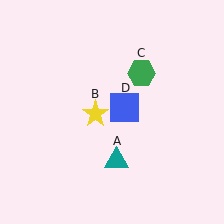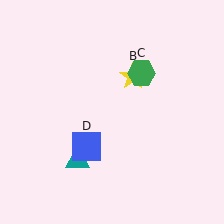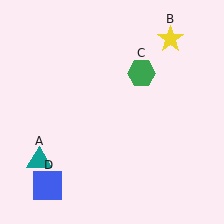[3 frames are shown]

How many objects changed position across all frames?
3 objects changed position: teal triangle (object A), yellow star (object B), blue square (object D).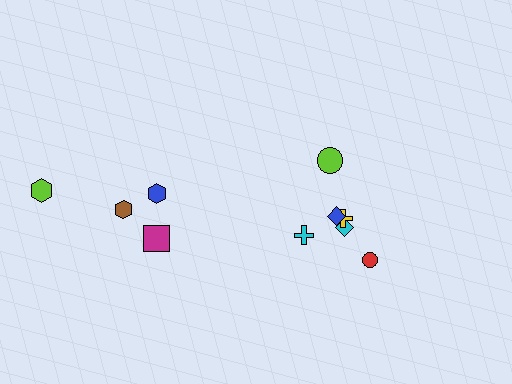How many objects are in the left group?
There are 4 objects.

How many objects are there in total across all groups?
There are 10 objects.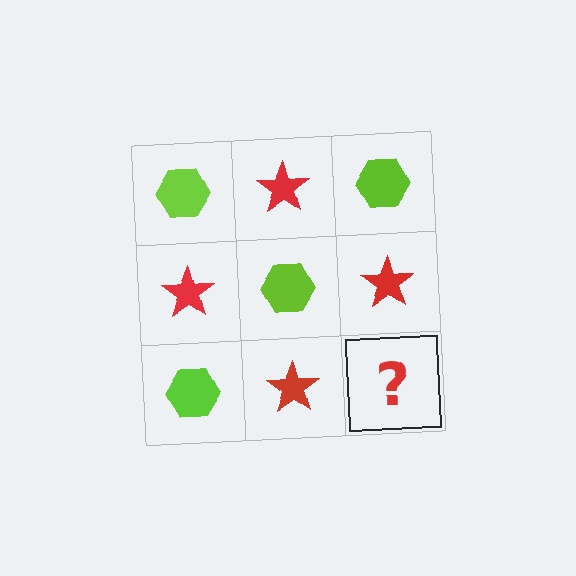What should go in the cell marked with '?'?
The missing cell should contain a lime hexagon.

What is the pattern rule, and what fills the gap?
The rule is that it alternates lime hexagon and red star in a checkerboard pattern. The gap should be filled with a lime hexagon.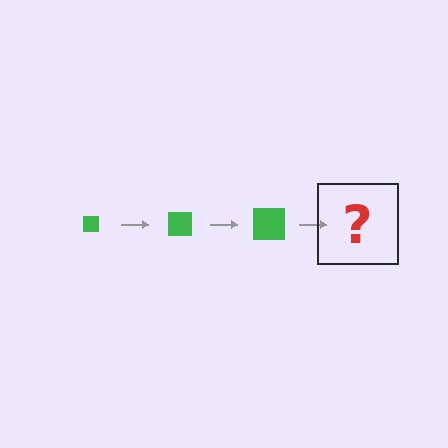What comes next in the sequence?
The next element should be a green square, larger than the previous one.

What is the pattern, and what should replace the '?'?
The pattern is that the square gets progressively larger each step. The '?' should be a green square, larger than the previous one.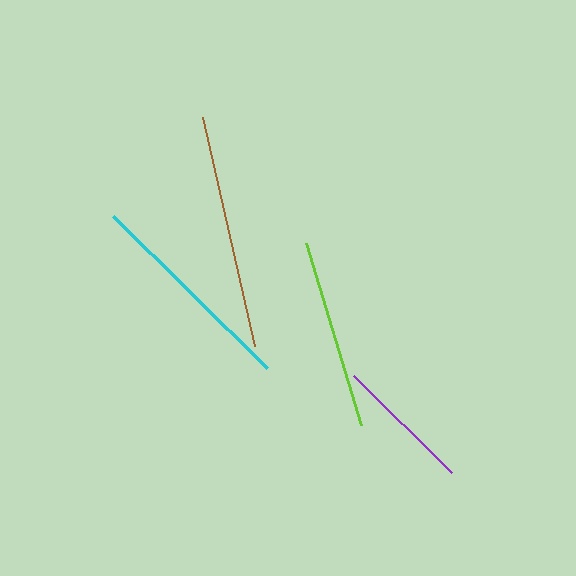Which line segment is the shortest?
The purple line is the shortest at approximately 138 pixels.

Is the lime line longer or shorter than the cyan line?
The cyan line is longer than the lime line.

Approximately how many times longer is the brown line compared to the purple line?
The brown line is approximately 1.7 times the length of the purple line.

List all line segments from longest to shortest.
From longest to shortest: brown, cyan, lime, purple.